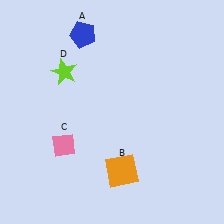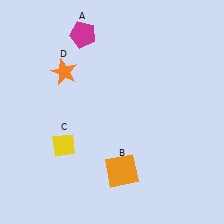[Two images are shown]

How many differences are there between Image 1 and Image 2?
There are 3 differences between the two images.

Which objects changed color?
A changed from blue to magenta. C changed from pink to yellow. D changed from lime to orange.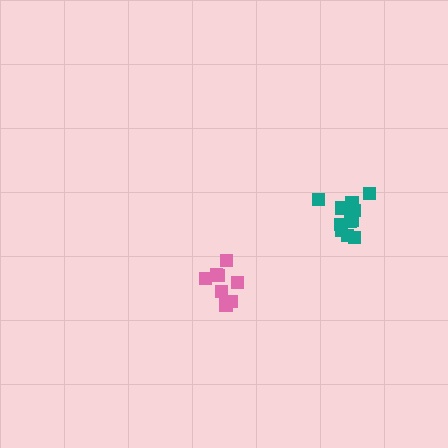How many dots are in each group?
Group 1: 11 dots, Group 2: 9 dots (20 total).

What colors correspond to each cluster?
The clusters are colored: teal, pink.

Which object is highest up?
The teal cluster is topmost.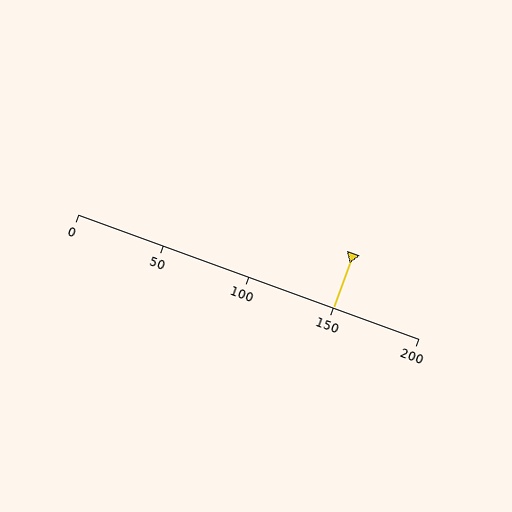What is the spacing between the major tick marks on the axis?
The major ticks are spaced 50 apart.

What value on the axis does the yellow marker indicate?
The marker indicates approximately 150.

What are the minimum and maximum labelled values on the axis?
The axis runs from 0 to 200.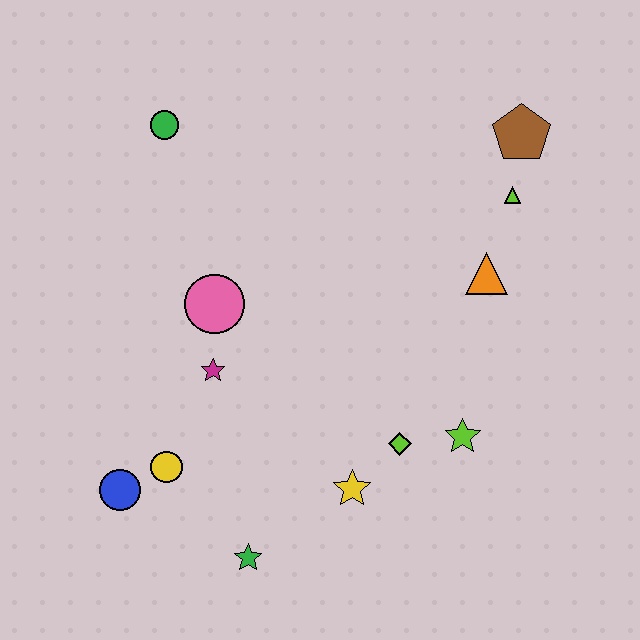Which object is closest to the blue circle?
The yellow circle is closest to the blue circle.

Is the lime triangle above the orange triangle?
Yes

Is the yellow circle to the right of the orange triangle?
No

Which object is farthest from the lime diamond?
The green circle is farthest from the lime diamond.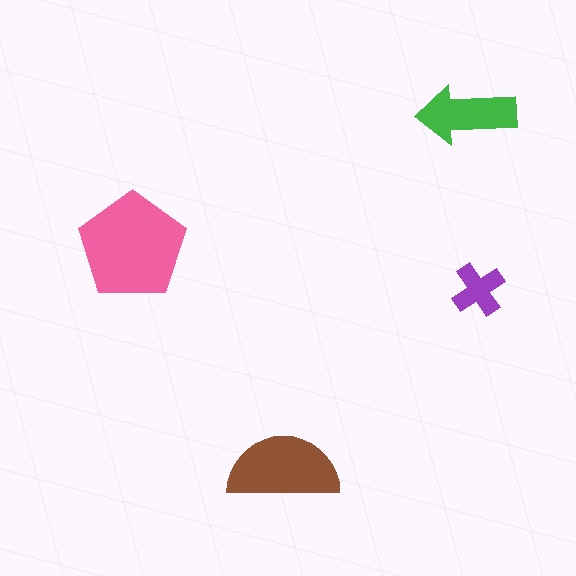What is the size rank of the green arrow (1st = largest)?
3rd.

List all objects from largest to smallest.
The pink pentagon, the brown semicircle, the green arrow, the purple cross.